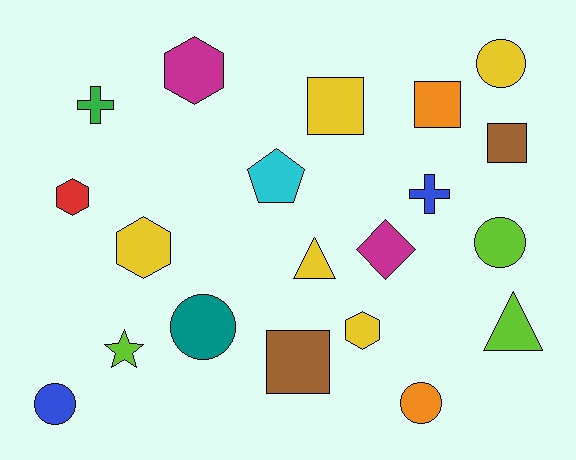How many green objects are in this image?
There is 1 green object.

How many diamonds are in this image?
There is 1 diamond.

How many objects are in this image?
There are 20 objects.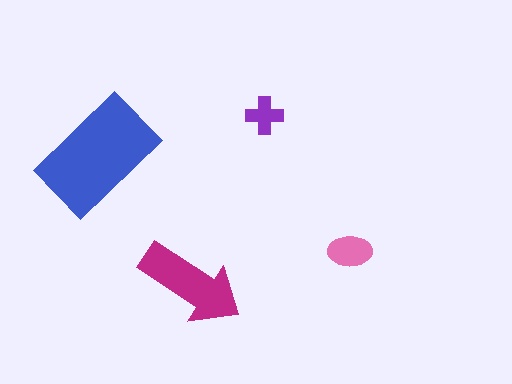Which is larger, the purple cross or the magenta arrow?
The magenta arrow.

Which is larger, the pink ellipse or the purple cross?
The pink ellipse.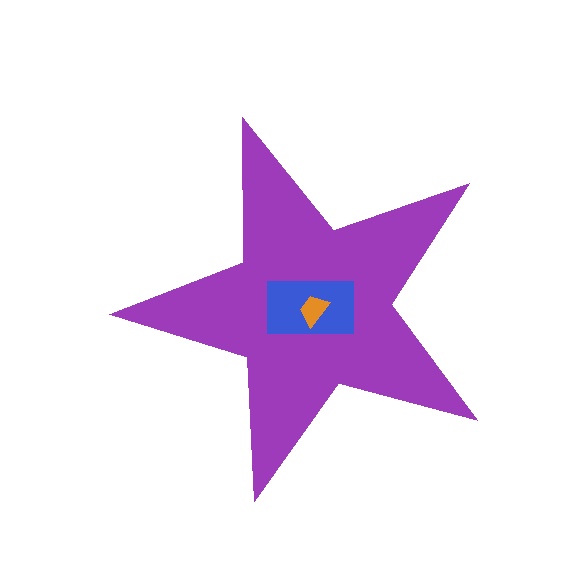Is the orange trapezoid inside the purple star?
Yes.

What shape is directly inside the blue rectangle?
The orange trapezoid.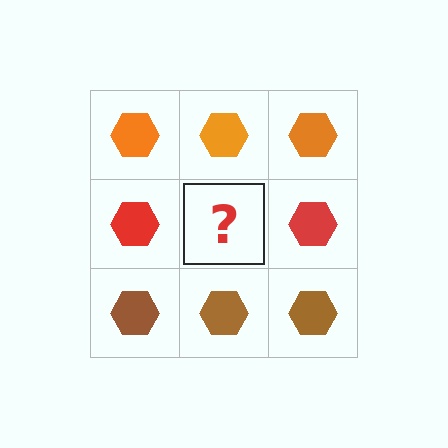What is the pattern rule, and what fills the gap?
The rule is that each row has a consistent color. The gap should be filled with a red hexagon.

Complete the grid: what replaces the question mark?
The question mark should be replaced with a red hexagon.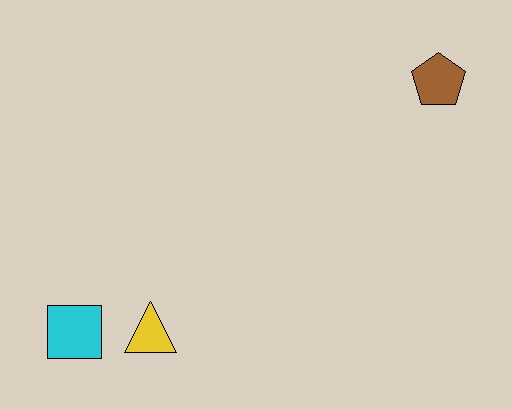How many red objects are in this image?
There are no red objects.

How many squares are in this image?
There is 1 square.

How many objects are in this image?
There are 3 objects.